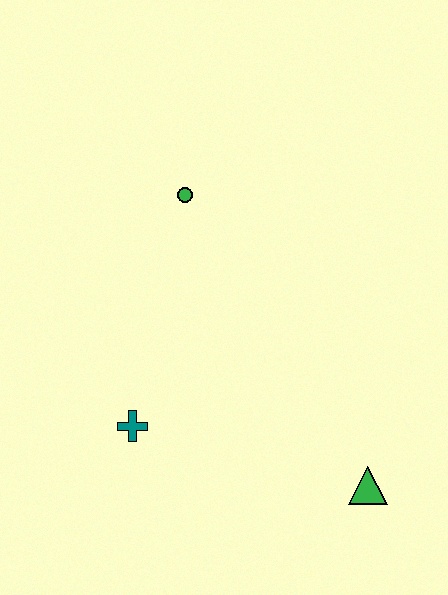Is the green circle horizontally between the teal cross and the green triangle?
Yes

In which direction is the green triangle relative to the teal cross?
The green triangle is to the right of the teal cross.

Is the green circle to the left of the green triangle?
Yes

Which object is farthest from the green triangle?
The green circle is farthest from the green triangle.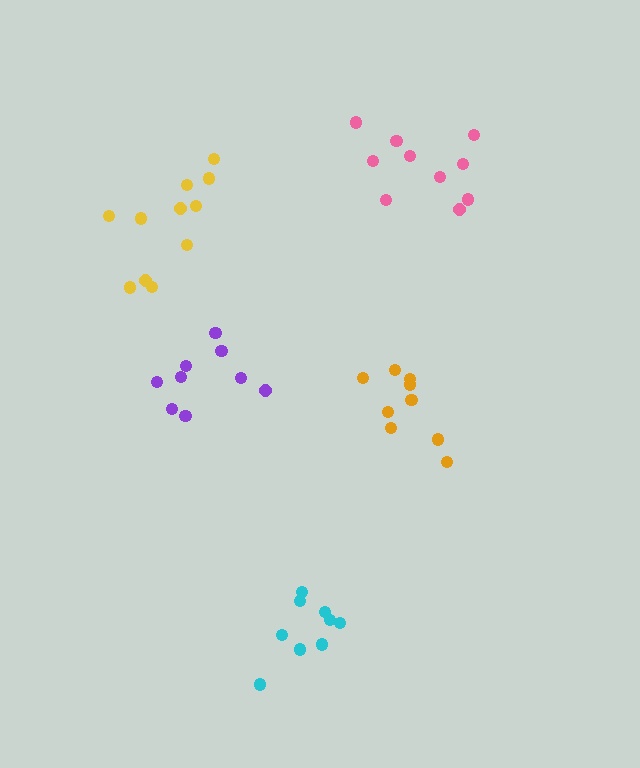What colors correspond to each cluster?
The clusters are colored: cyan, orange, pink, purple, yellow.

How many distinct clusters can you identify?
There are 5 distinct clusters.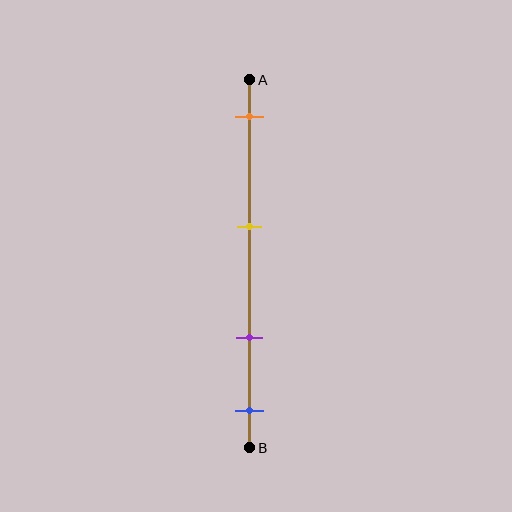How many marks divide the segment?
There are 4 marks dividing the segment.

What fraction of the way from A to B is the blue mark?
The blue mark is approximately 90% (0.9) of the way from A to B.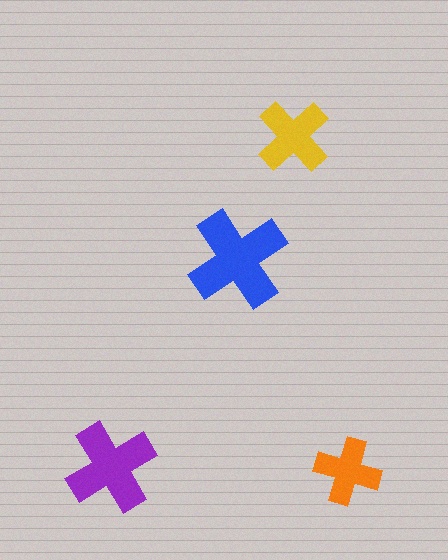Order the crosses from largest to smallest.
the blue one, the purple one, the yellow one, the orange one.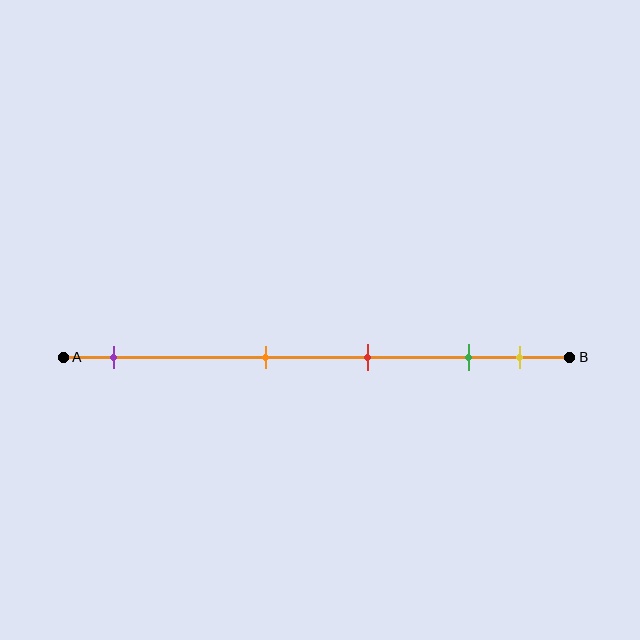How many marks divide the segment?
There are 5 marks dividing the segment.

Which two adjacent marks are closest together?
The green and yellow marks are the closest adjacent pair.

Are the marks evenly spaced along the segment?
No, the marks are not evenly spaced.